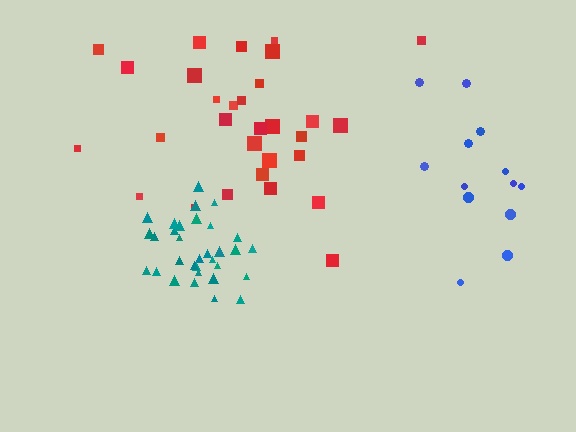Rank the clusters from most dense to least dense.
teal, blue, red.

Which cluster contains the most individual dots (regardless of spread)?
Teal (32).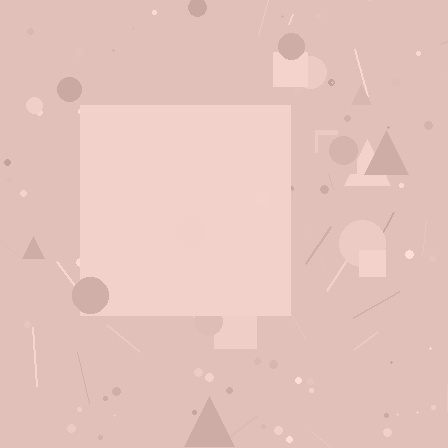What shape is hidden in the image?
A square is hidden in the image.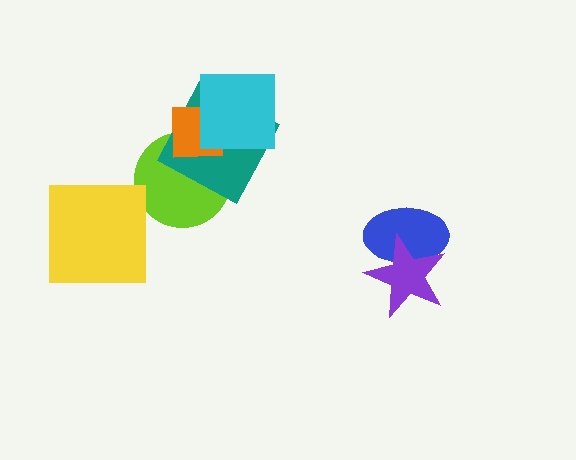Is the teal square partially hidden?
Yes, it is partially covered by another shape.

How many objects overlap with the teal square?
3 objects overlap with the teal square.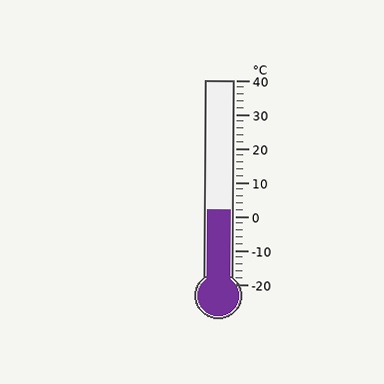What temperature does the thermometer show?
The thermometer shows approximately 2°C.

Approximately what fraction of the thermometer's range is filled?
The thermometer is filled to approximately 35% of its range.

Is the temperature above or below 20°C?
The temperature is below 20°C.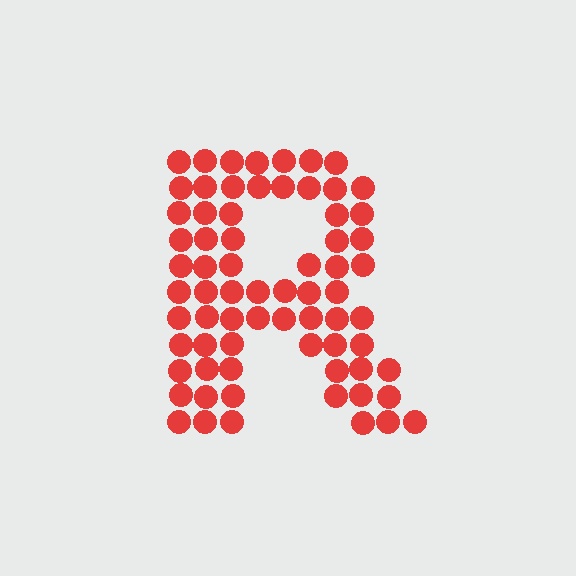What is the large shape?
The large shape is the letter R.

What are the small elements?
The small elements are circles.